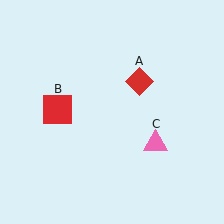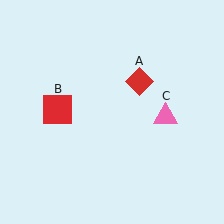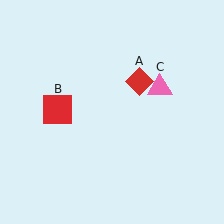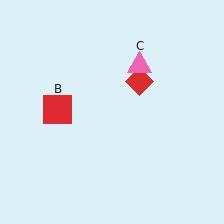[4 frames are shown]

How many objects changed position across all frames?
1 object changed position: pink triangle (object C).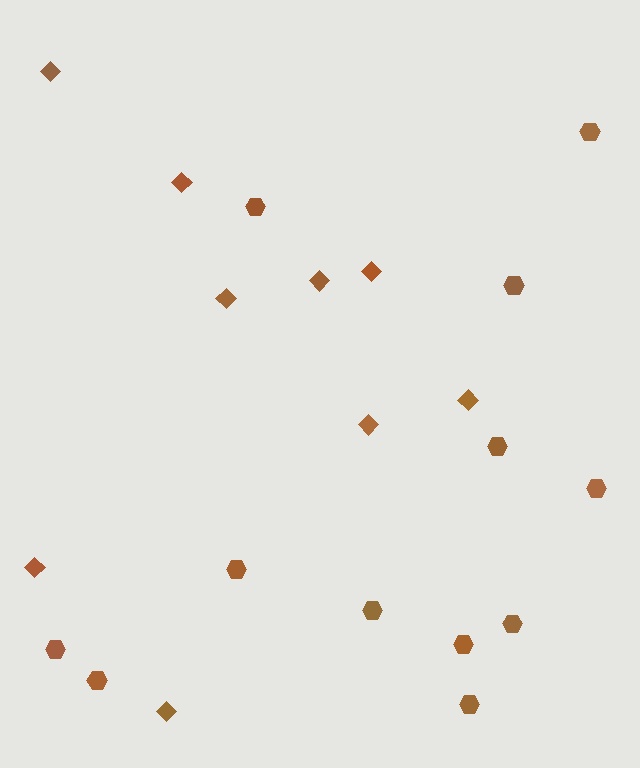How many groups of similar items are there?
There are 2 groups: one group of hexagons (12) and one group of diamonds (9).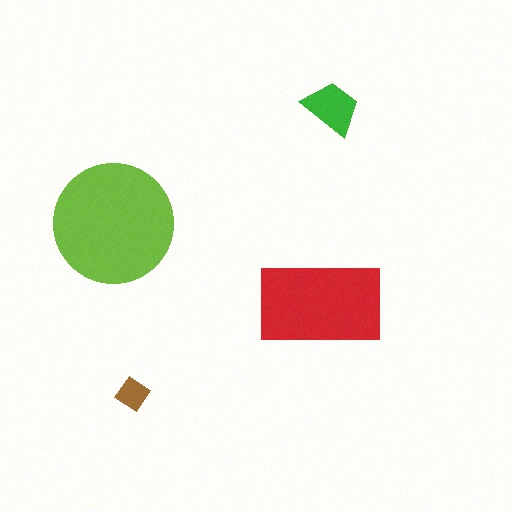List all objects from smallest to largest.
The brown diamond, the green trapezoid, the red rectangle, the lime circle.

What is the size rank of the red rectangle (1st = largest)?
2nd.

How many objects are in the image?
There are 4 objects in the image.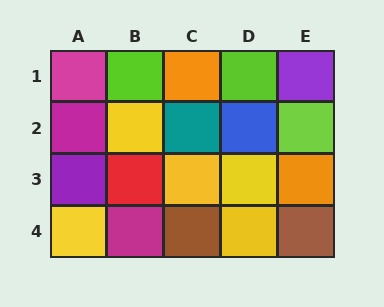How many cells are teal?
1 cell is teal.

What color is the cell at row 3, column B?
Red.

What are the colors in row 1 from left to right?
Magenta, lime, orange, lime, purple.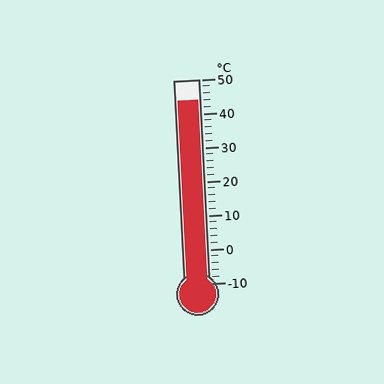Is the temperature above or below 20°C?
The temperature is above 20°C.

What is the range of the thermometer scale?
The thermometer scale ranges from -10°C to 50°C.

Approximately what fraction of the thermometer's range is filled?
The thermometer is filled to approximately 90% of its range.